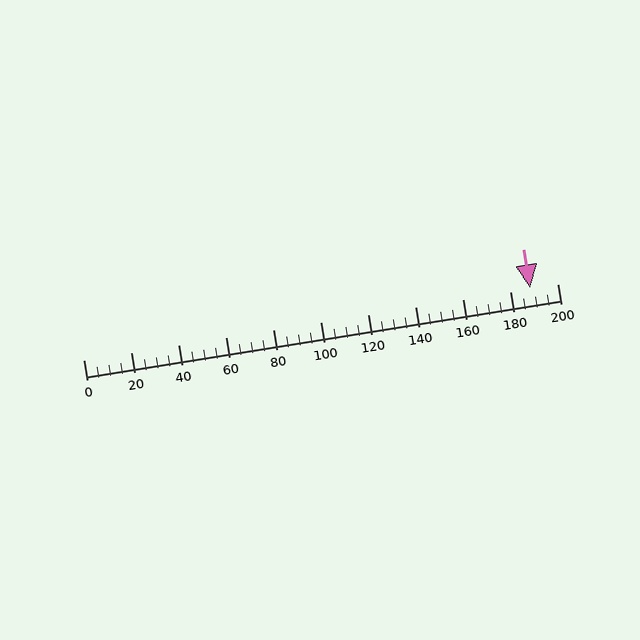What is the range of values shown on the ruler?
The ruler shows values from 0 to 200.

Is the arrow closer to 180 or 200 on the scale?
The arrow is closer to 180.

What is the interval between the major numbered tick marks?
The major tick marks are spaced 20 units apart.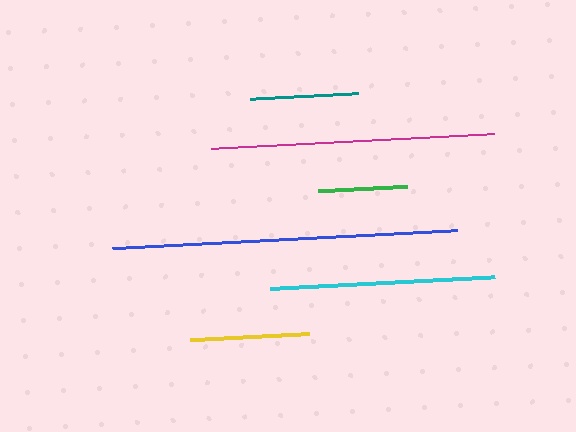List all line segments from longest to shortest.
From longest to shortest: blue, magenta, cyan, yellow, teal, green.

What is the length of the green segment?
The green segment is approximately 89 pixels long.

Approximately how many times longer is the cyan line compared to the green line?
The cyan line is approximately 2.5 times the length of the green line.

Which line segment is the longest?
The blue line is the longest at approximately 345 pixels.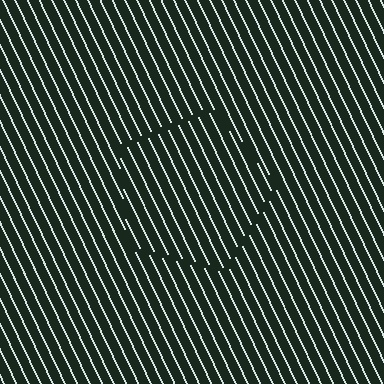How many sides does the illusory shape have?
5 sides — the line-ends trace a pentagon.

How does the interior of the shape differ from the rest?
The interior of the shape contains the same grating, shifted by half a period — the contour is defined by the phase discontinuity where line-ends from the inner and outer gratings abut.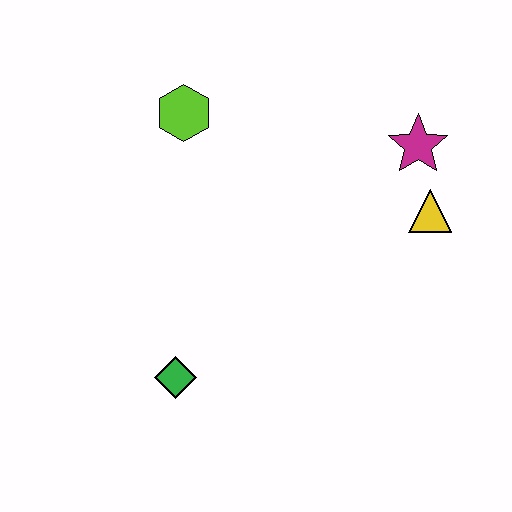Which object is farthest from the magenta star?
The green diamond is farthest from the magenta star.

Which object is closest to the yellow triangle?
The magenta star is closest to the yellow triangle.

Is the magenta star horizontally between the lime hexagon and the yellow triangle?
Yes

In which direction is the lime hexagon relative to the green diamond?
The lime hexagon is above the green diamond.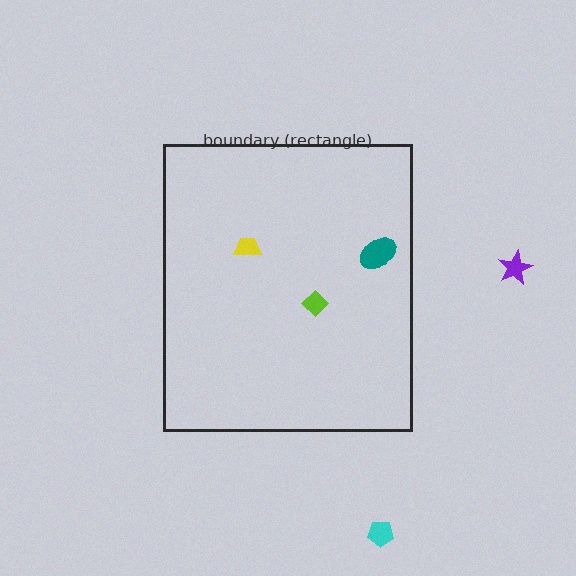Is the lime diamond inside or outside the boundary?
Inside.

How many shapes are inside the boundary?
3 inside, 2 outside.